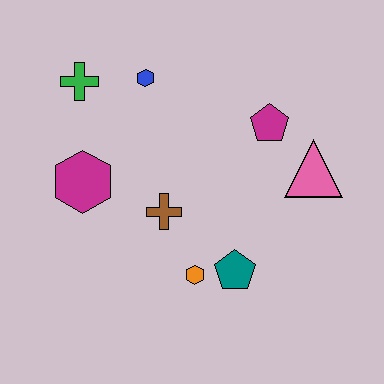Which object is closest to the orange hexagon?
The teal pentagon is closest to the orange hexagon.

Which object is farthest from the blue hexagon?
The teal pentagon is farthest from the blue hexagon.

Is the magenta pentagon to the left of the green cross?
No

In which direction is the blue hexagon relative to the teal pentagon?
The blue hexagon is above the teal pentagon.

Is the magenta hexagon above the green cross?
No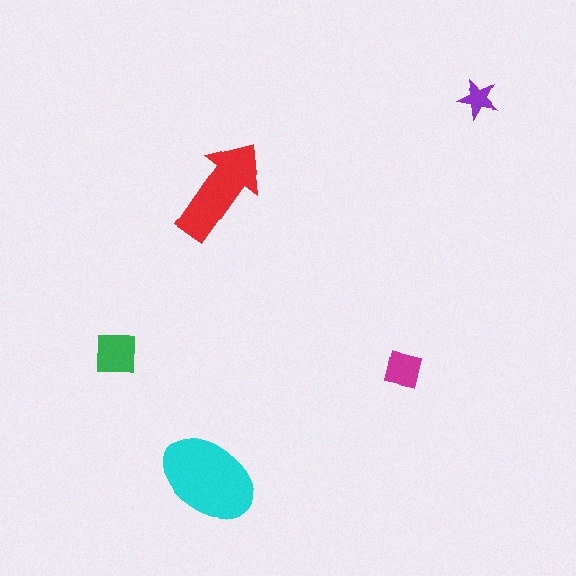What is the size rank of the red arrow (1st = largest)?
2nd.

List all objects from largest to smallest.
The cyan ellipse, the red arrow, the green square, the magenta square, the purple star.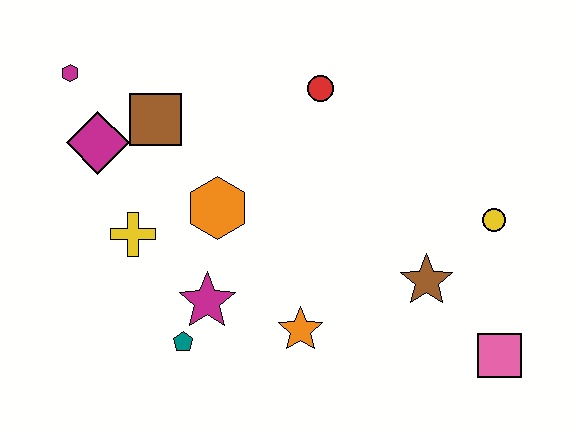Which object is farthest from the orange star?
The magenta hexagon is farthest from the orange star.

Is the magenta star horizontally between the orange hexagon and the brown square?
Yes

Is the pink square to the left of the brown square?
No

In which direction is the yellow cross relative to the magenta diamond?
The yellow cross is below the magenta diamond.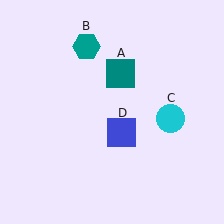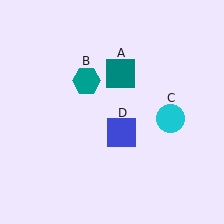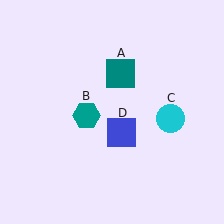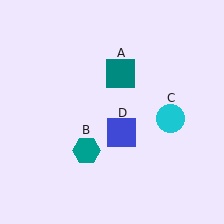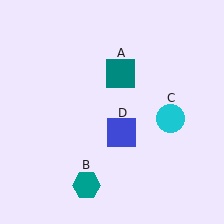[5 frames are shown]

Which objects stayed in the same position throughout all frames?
Teal square (object A) and cyan circle (object C) and blue square (object D) remained stationary.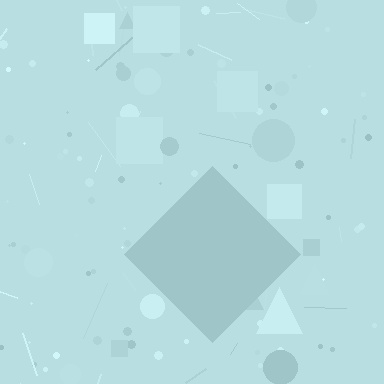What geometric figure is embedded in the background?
A diamond is embedded in the background.